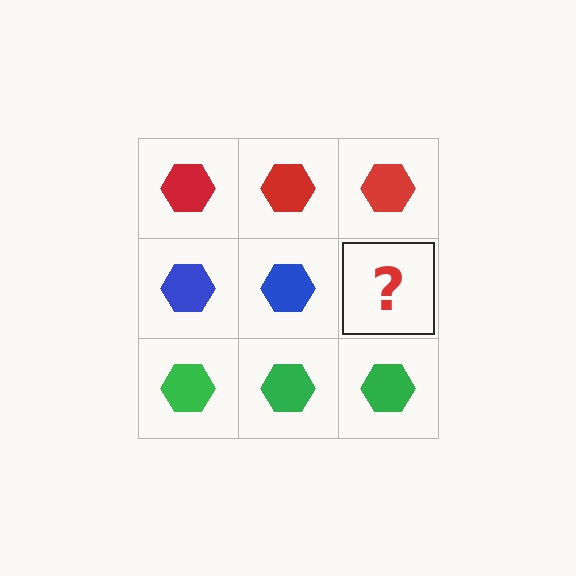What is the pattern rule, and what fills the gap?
The rule is that each row has a consistent color. The gap should be filled with a blue hexagon.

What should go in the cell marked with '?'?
The missing cell should contain a blue hexagon.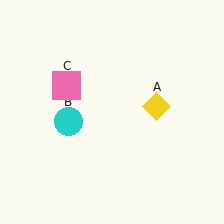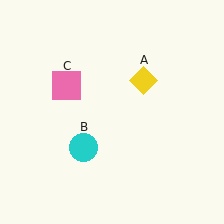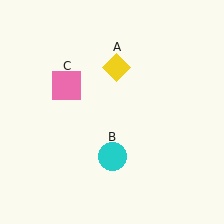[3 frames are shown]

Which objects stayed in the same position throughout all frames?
Pink square (object C) remained stationary.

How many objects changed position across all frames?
2 objects changed position: yellow diamond (object A), cyan circle (object B).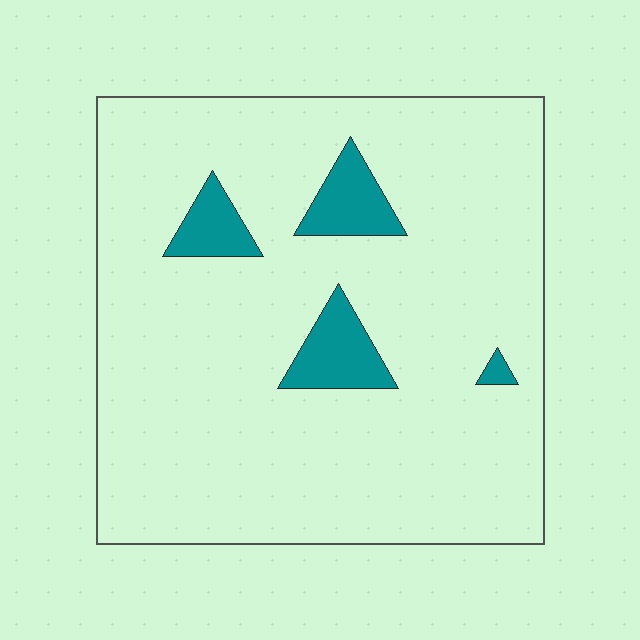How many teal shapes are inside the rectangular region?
4.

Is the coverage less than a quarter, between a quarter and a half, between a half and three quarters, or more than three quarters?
Less than a quarter.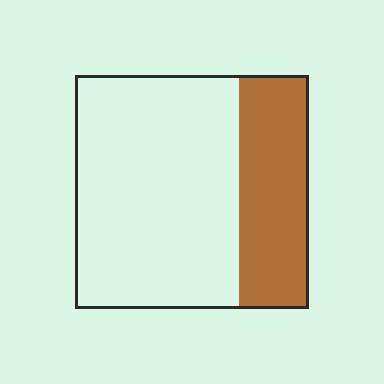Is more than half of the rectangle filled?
No.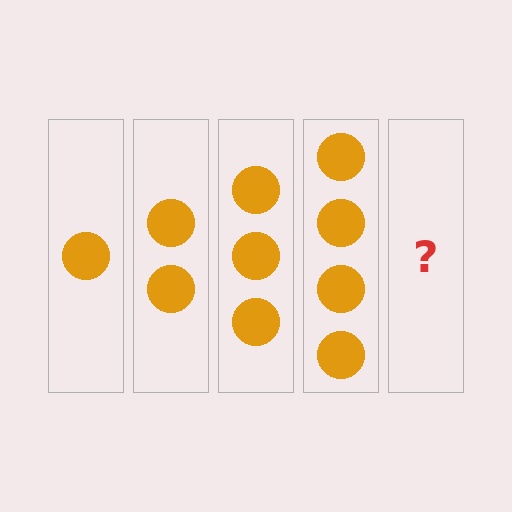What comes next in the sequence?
The next element should be 5 circles.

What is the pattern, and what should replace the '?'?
The pattern is that each step adds one more circle. The '?' should be 5 circles.